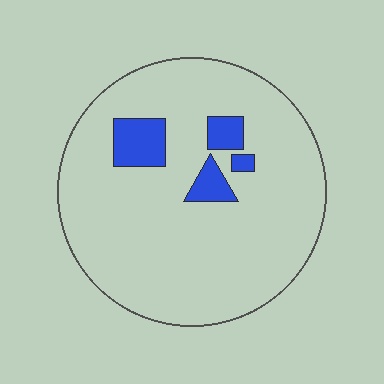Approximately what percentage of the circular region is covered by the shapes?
Approximately 10%.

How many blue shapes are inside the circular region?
4.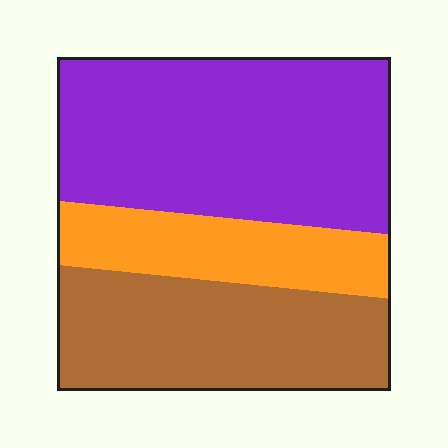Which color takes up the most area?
Purple, at roughly 50%.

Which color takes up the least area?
Orange, at roughly 20%.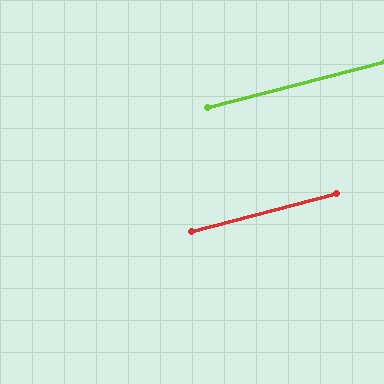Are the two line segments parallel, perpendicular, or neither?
Parallel — their directions differ by only 0.2°.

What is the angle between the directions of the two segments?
Approximately 0 degrees.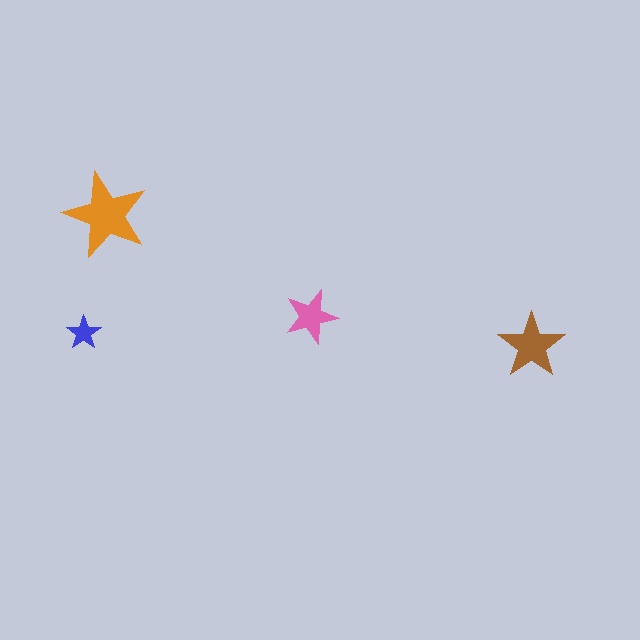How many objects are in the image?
There are 4 objects in the image.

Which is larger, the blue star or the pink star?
The pink one.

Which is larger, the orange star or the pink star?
The orange one.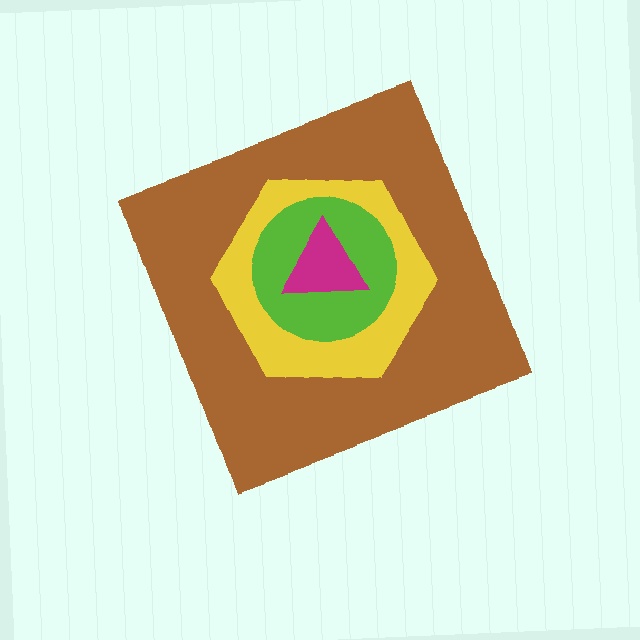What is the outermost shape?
The brown diamond.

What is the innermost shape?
The magenta triangle.